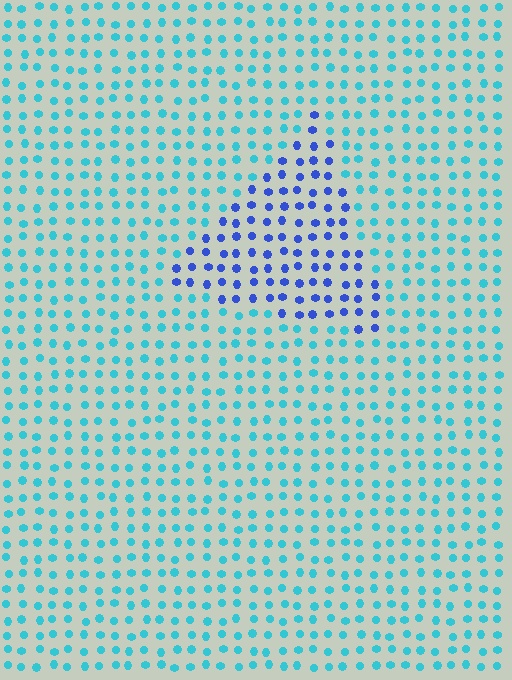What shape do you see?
I see a triangle.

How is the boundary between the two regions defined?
The boundary is defined purely by a slight shift in hue (about 45 degrees). Spacing, size, and orientation are identical on both sides.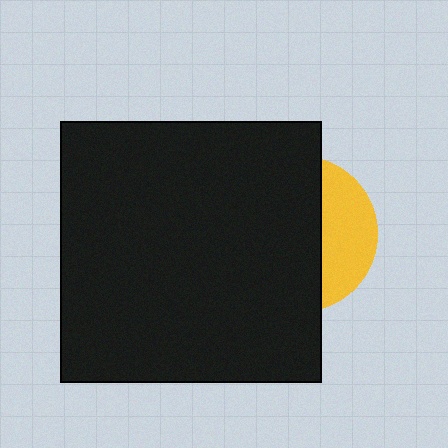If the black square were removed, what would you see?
You would see the complete yellow circle.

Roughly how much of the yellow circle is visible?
A small part of it is visible (roughly 33%).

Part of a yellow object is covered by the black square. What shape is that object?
It is a circle.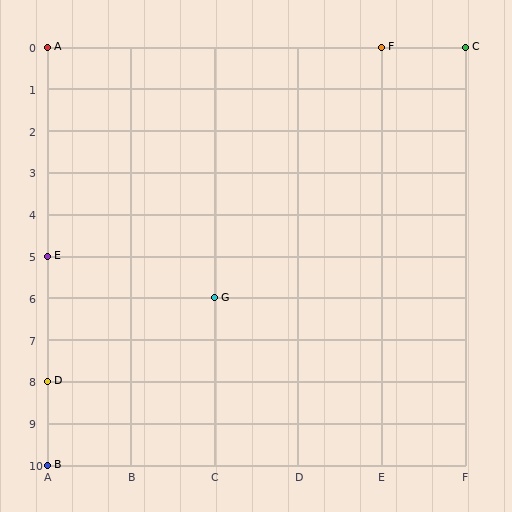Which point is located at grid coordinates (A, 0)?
Point A is at (A, 0).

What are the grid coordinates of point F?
Point F is at grid coordinates (E, 0).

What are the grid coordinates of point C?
Point C is at grid coordinates (F, 0).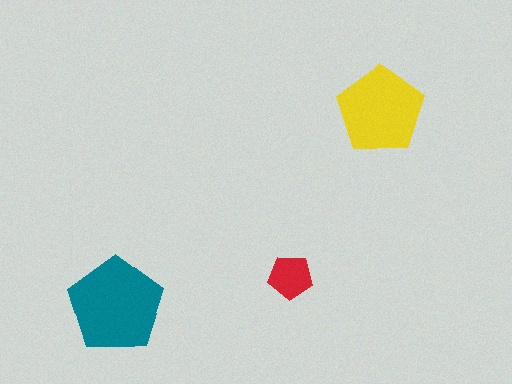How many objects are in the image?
There are 3 objects in the image.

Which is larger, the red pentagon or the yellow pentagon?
The yellow one.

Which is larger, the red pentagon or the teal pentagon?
The teal one.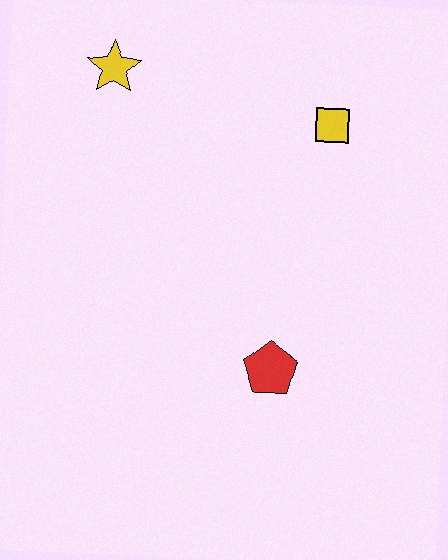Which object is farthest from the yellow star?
The red pentagon is farthest from the yellow star.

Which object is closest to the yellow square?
The yellow star is closest to the yellow square.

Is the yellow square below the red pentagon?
No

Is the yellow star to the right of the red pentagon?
No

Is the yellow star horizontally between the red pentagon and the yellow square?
No